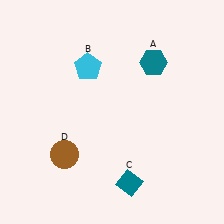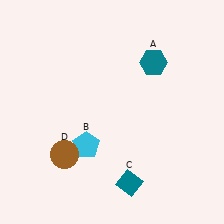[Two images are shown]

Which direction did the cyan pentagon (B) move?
The cyan pentagon (B) moved down.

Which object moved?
The cyan pentagon (B) moved down.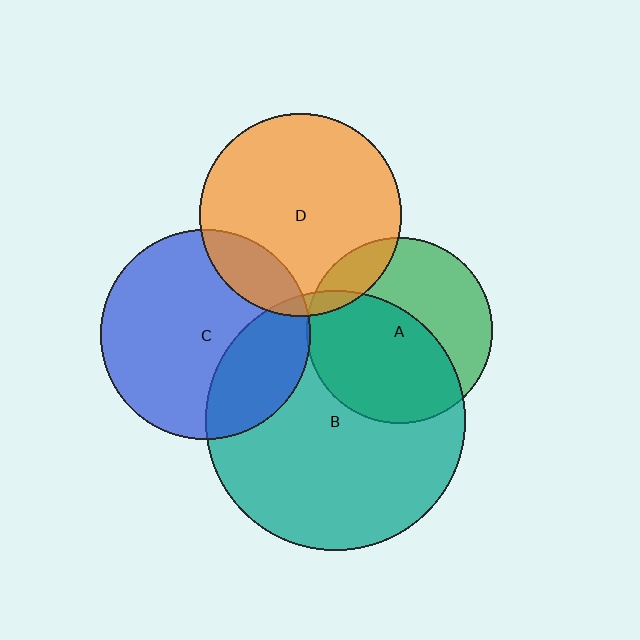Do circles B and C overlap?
Yes.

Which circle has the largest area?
Circle B (teal).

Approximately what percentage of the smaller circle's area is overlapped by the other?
Approximately 30%.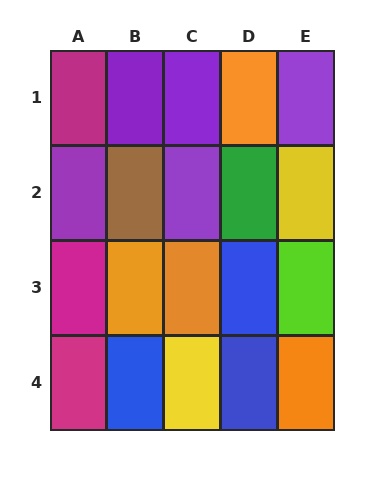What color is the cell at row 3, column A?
Magenta.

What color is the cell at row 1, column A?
Magenta.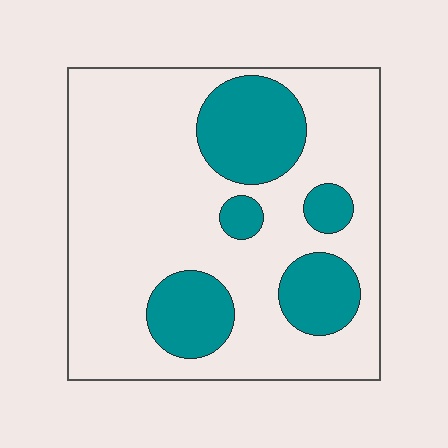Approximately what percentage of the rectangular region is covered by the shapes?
Approximately 25%.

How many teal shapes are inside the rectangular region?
5.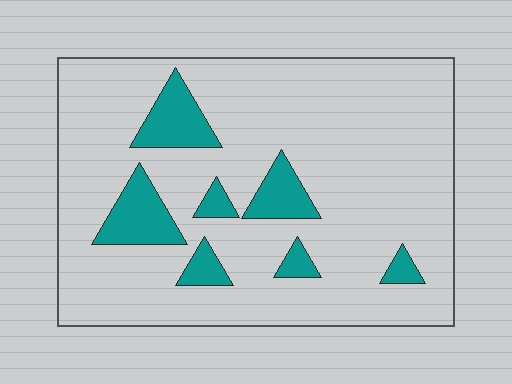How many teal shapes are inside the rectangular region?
7.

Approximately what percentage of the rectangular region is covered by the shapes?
Approximately 15%.